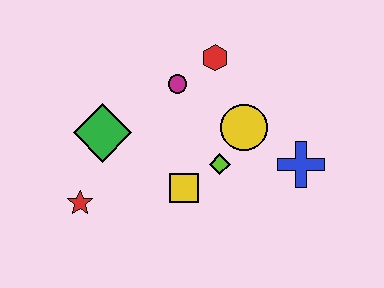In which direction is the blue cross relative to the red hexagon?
The blue cross is below the red hexagon.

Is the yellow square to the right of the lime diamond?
No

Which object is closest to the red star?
The green diamond is closest to the red star.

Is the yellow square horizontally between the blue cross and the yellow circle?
No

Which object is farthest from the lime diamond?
The red star is farthest from the lime diamond.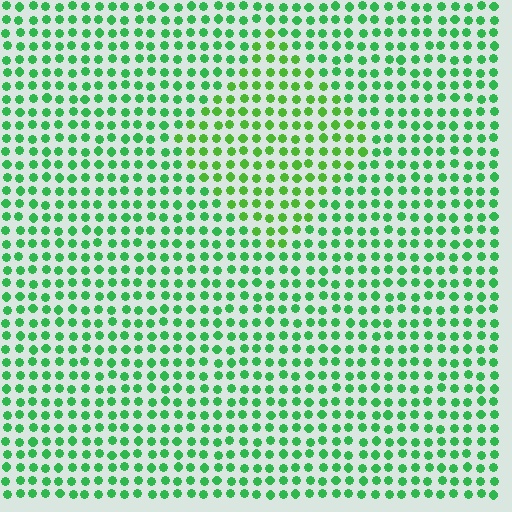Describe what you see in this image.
The image is filled with small green elements in a uniform arrangement. A diamond-shaped region is visible where the elements are tinted to a slightly different hue, forming a subtle color boundary.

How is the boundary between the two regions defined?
The boundary is defined purely by a slight shift in hue (about 26 degrees). Spacing, size, and orientation are identical on both sides.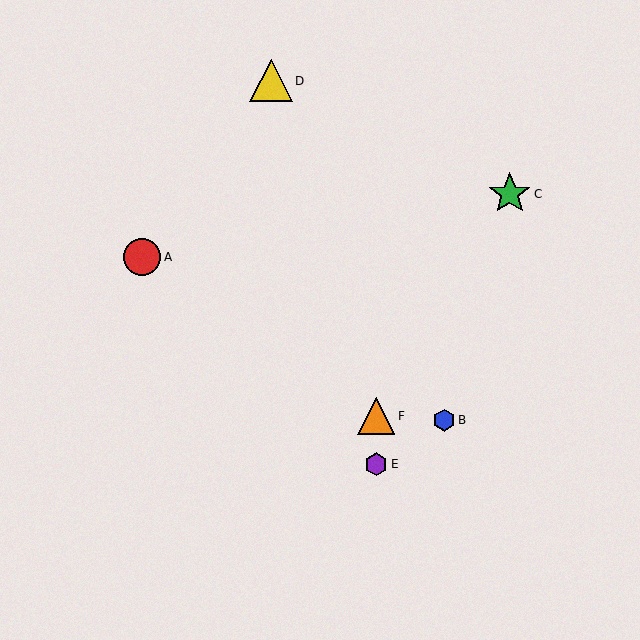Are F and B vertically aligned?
No, F is at x≈376 and B is at x≈444.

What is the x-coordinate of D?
Object D is at x≈271.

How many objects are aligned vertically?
2 objects (E, F) are aligned vertically.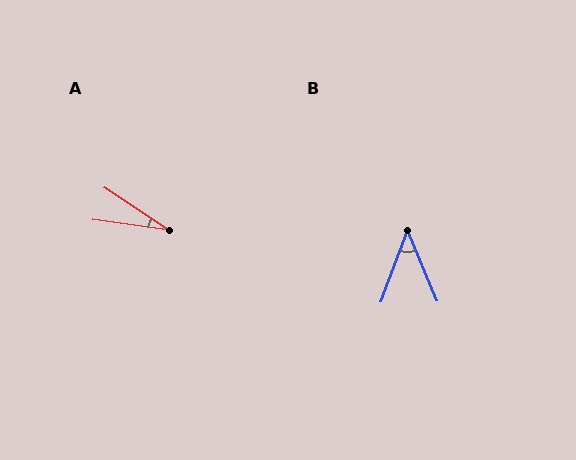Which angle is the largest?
B, at approximately 43 degrees.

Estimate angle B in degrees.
Approximately 43 degrees.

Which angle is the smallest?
A, at approximately 25 degrees.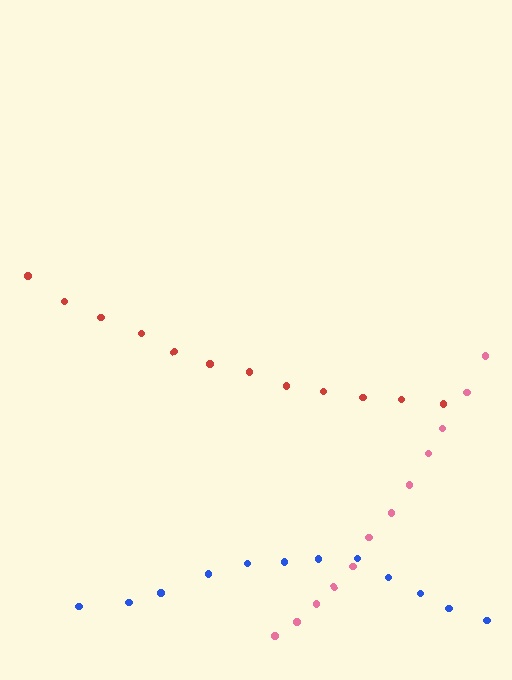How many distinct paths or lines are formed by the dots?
There are 3 distinct paths.